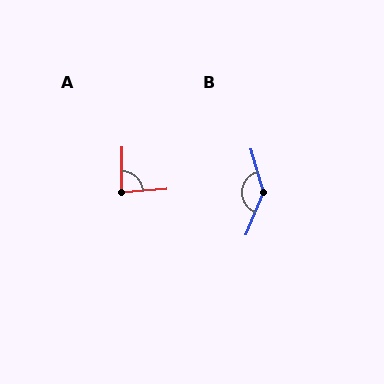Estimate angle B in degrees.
Approximately 142 degrees.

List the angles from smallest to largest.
A (84°), B (142°).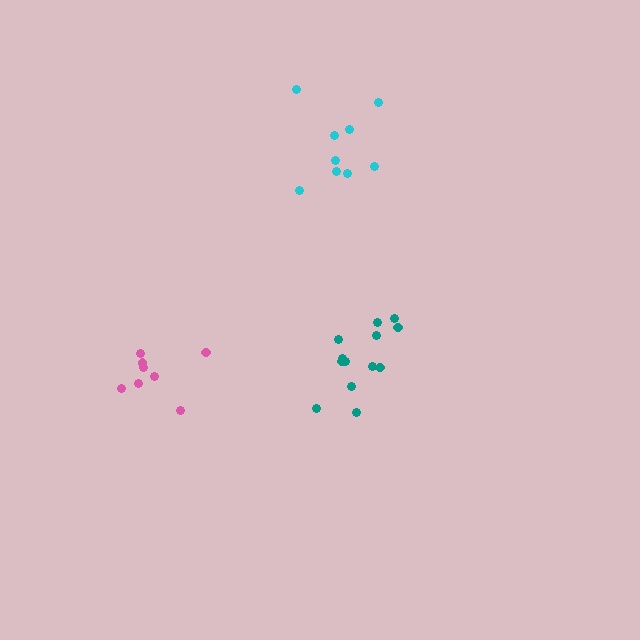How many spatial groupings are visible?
There are 3 spatial groupings.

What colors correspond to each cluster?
The clusters are colored: teal, cyan, pink.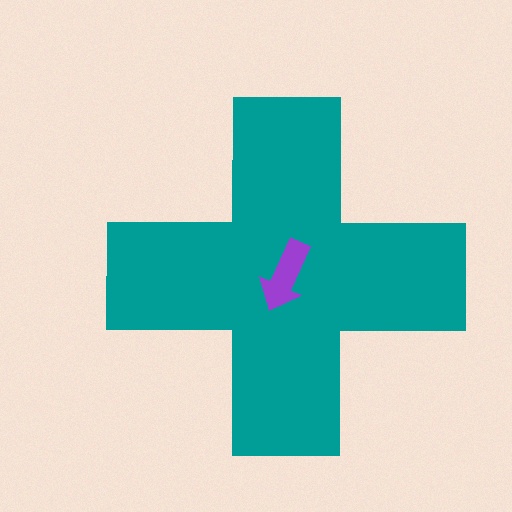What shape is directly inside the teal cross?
The purple arrow.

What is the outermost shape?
The teal cross.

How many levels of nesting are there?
2.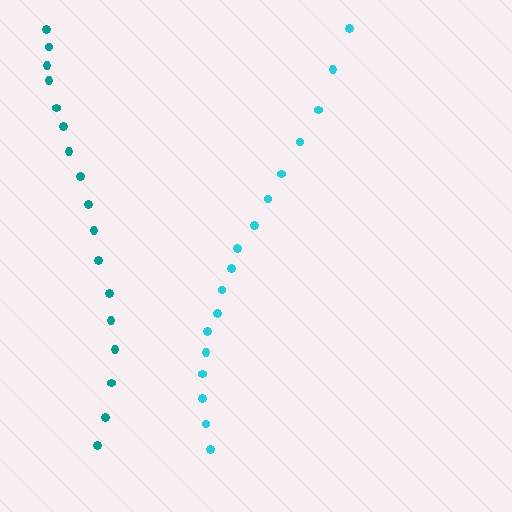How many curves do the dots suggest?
There are 2 distinct paths.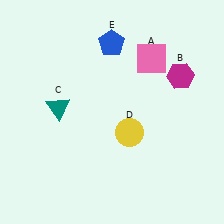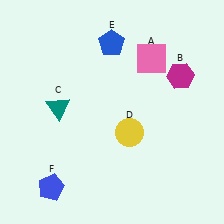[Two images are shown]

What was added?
A blue pentagon (F) was added in Image 2.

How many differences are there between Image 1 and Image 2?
There is 1 difference between the two images.